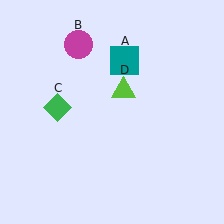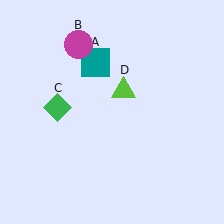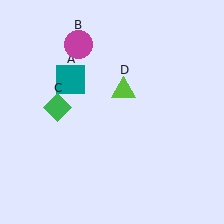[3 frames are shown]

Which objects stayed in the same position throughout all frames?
Magenta circle (object B) and green diamond (object C) and lime triangle (object D) remained stationary.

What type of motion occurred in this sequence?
The teal square (object A) rotated counterclockwise around the center of the scene.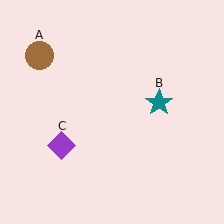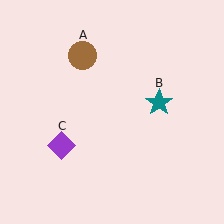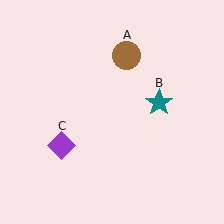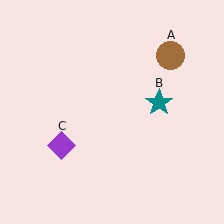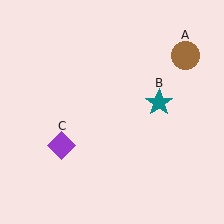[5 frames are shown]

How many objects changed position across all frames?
1 object changed position: brown circle (object A).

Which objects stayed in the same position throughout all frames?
Teal star (object B) and purple diamond (object C) remained stationary.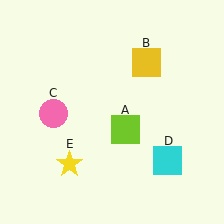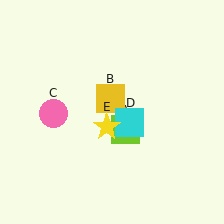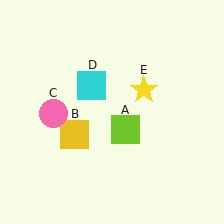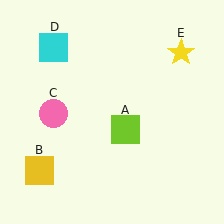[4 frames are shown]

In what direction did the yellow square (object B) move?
The yellow square (object B) moved down and to the left.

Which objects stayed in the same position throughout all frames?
Lime square (object A) and pink circle (object C) remained stationary.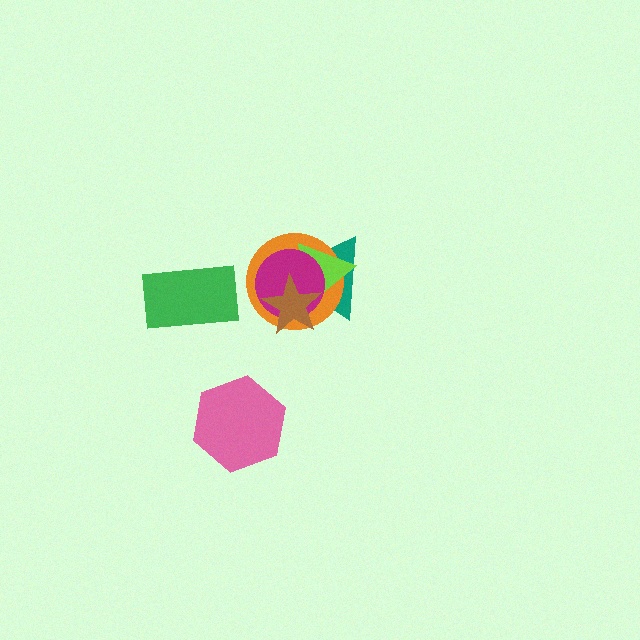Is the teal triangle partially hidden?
Yes, it is partially covered by another shape.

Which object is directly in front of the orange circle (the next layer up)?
The lime triangle is directly in front of the orange circle.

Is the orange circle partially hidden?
Yes, it is partially covered by another shape.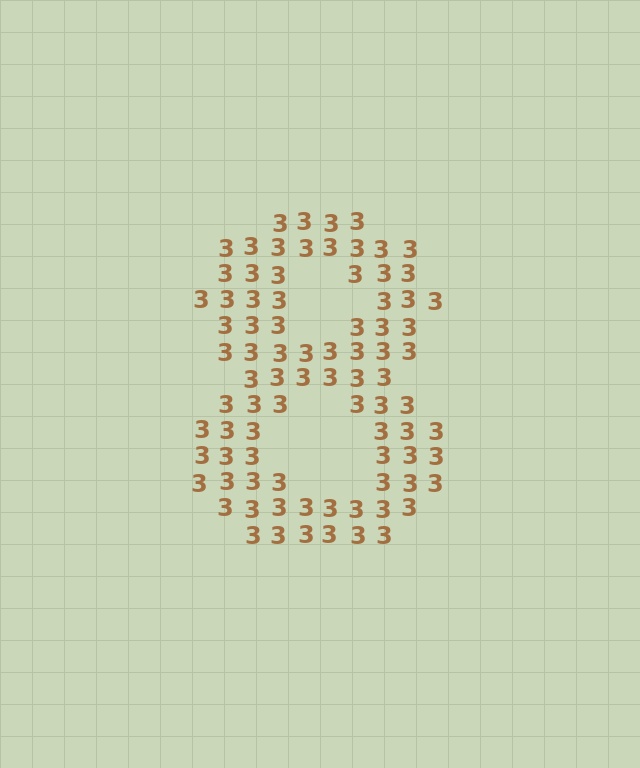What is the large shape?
The large shape is the digit 8.